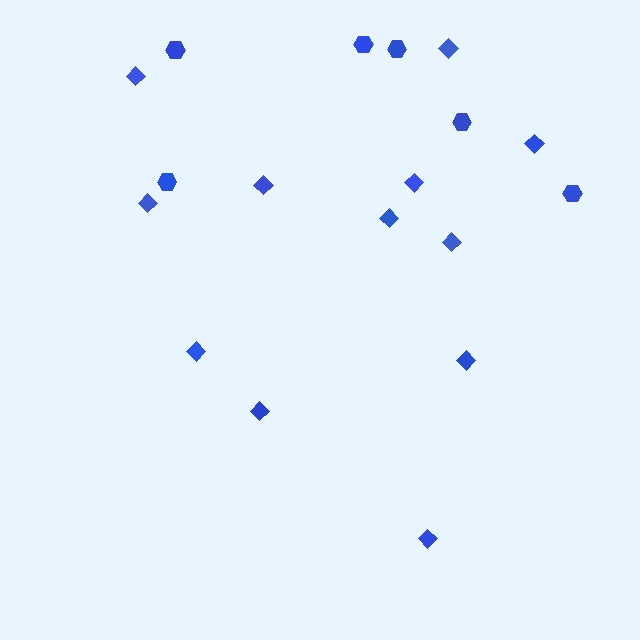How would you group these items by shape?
There are 2 groups: one group of hexagons (6) and one group of diamonds (12).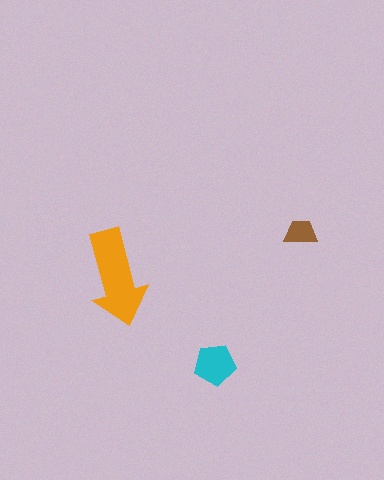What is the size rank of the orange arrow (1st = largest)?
1st.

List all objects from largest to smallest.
The orange arrow, the cyan pentagon, the brown trapezoid.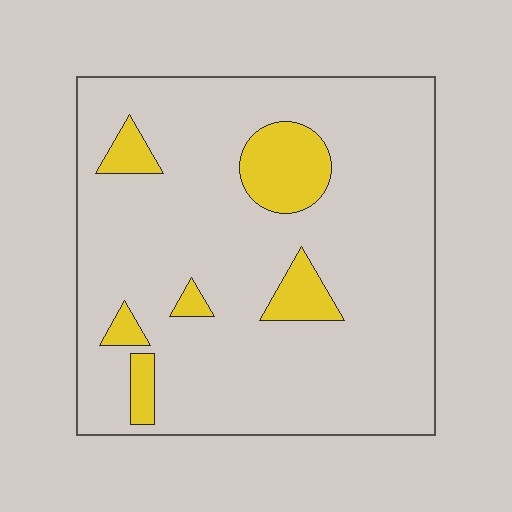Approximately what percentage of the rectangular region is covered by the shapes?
Approximately 10%.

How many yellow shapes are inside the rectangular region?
6.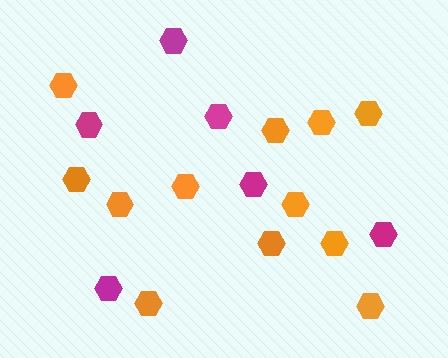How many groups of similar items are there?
There are 2 groups: one group of orange hexagons (12) and one group of magenta hexagons (6).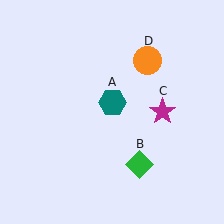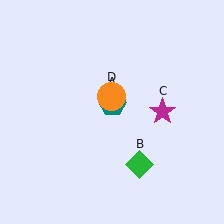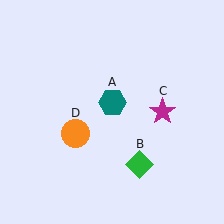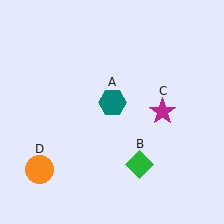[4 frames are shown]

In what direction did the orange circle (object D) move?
The orange circle (object D) moved down and to the left.